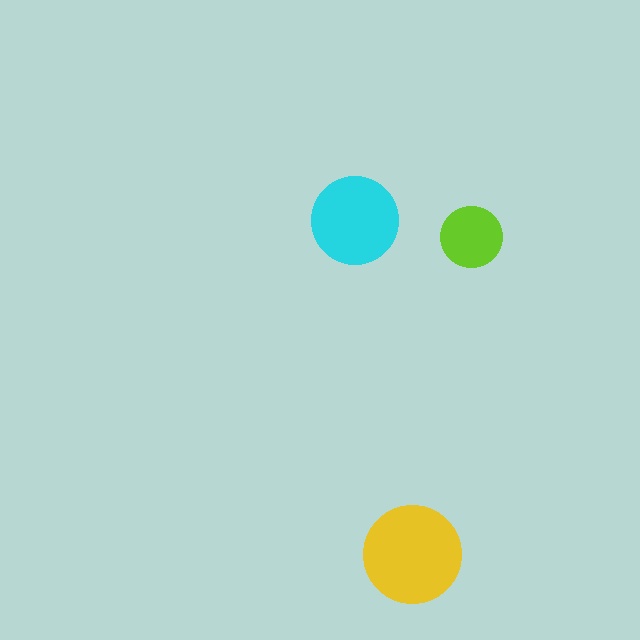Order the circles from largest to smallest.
the yellow one, the cyan one, the lime one.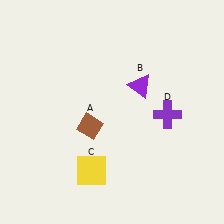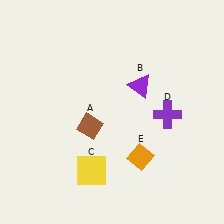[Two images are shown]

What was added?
An orange diamond (E) was added in Image 2.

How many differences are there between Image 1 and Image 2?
There is 1 difference between the two images.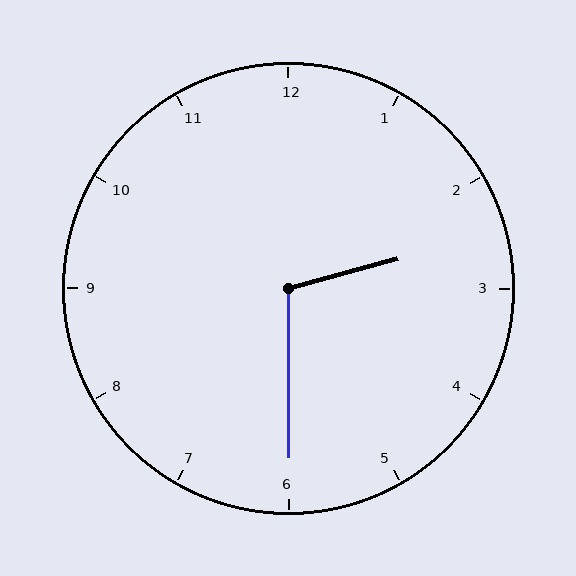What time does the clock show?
2:30.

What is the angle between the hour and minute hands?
Approximately 105 degrees.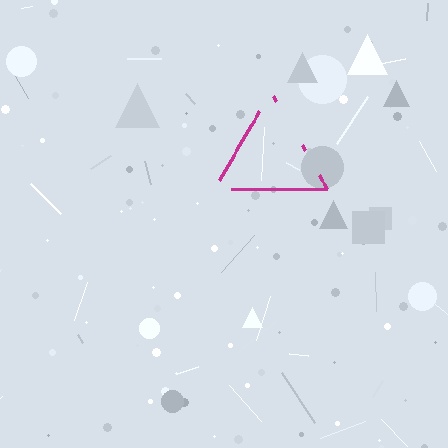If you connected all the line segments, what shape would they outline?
They would outline a triangle.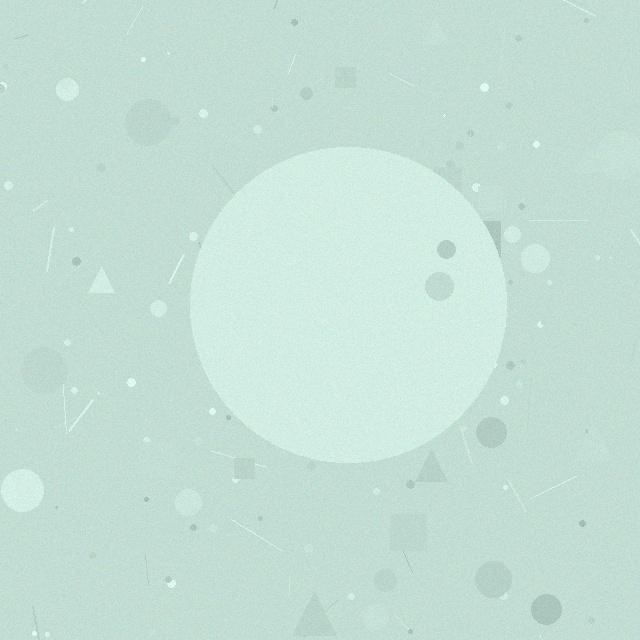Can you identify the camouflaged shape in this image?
The camouflaged shape is a circle.